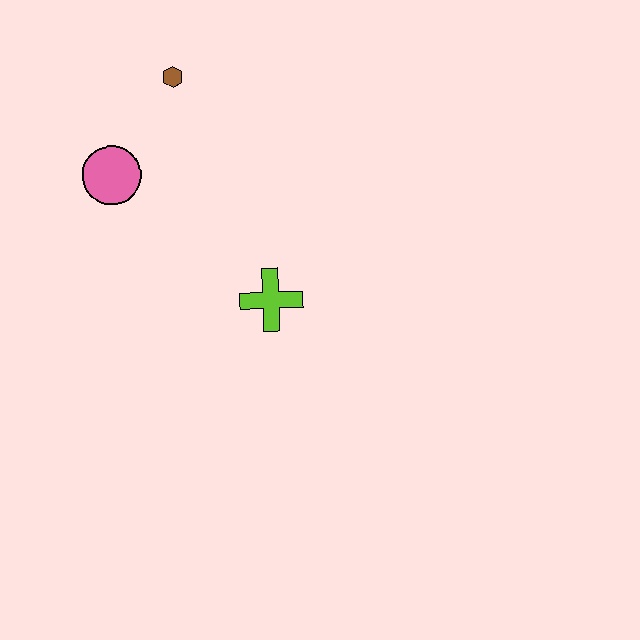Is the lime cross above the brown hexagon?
No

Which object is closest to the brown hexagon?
The pink circle is closest to the brown hexagon.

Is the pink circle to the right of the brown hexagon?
No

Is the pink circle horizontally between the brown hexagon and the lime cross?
No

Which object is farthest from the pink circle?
The lime cross is farthest from the pink circle.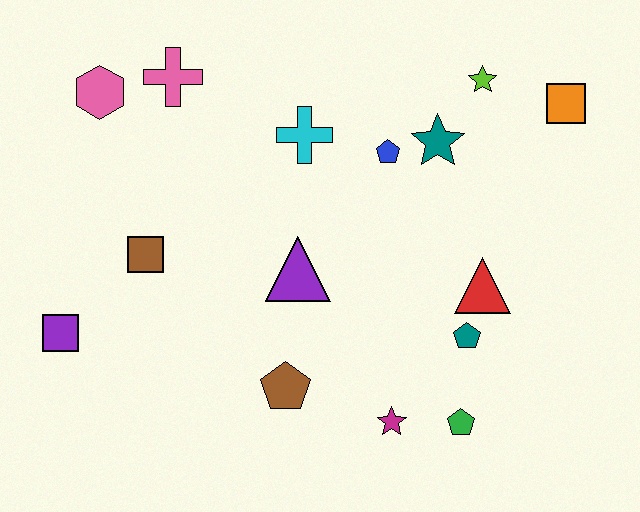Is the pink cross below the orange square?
No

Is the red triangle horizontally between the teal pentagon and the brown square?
No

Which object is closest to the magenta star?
The green pentagon is closest to the magenta star.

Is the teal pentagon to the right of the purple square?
Yes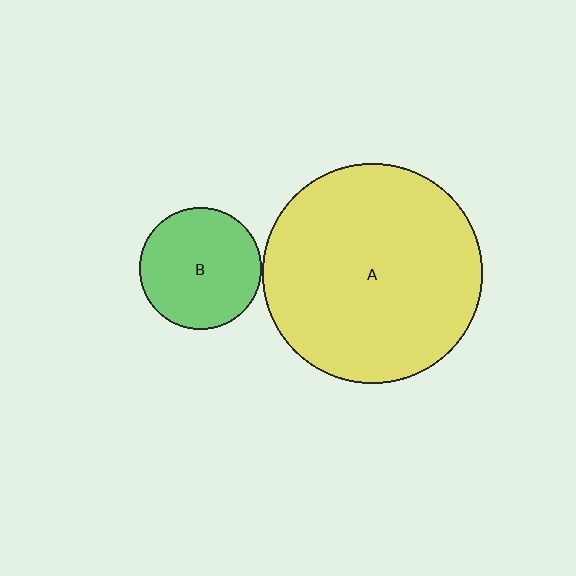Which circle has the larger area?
Circle A (yellow).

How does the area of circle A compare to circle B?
Approximately 3.2 times.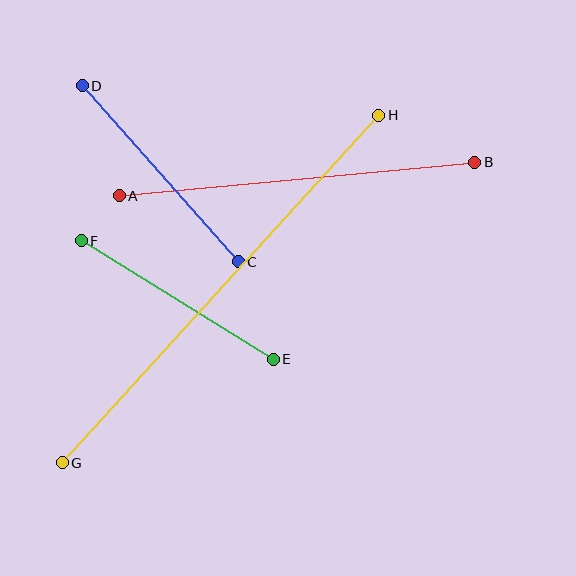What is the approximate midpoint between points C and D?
The midpoint is at approximately (160, 174) pixels.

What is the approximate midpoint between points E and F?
The midpoint is at approximately (177, 300) pixels.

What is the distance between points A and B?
The distance is approximately 357 pixels.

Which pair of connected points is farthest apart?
Points G and H are farthest apart.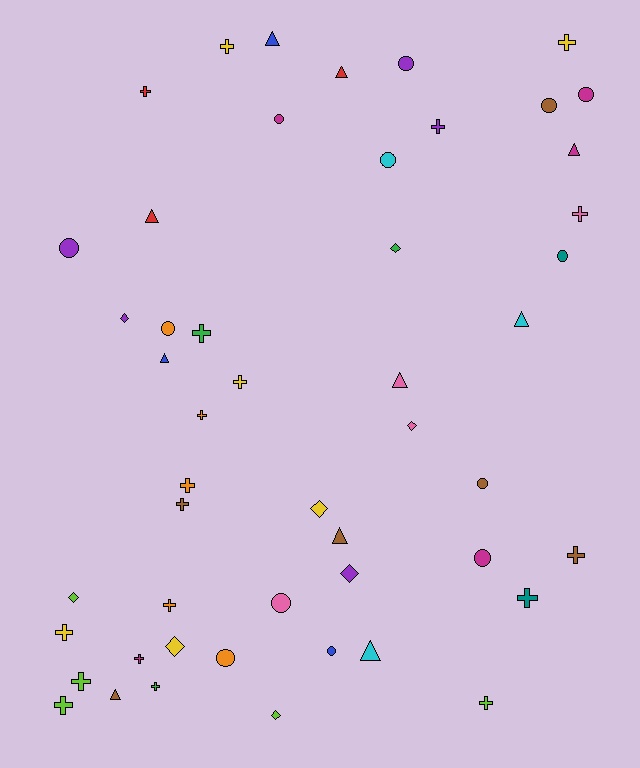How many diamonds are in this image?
There are 8 diamonds.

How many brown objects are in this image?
There are 6 brown objects.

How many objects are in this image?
There are 50 objects.